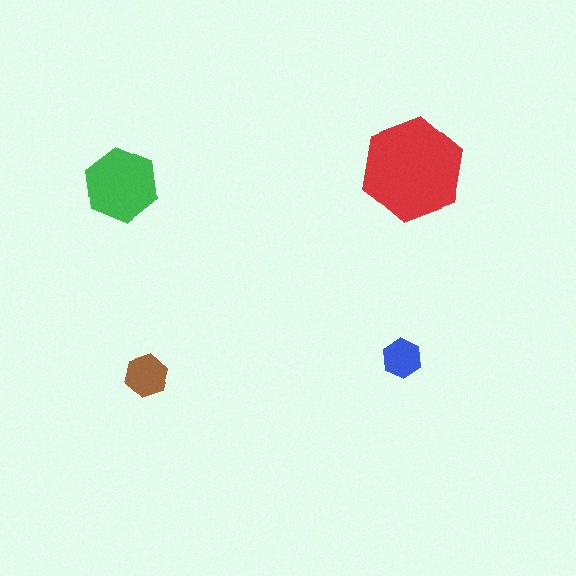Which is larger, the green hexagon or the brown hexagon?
The green one.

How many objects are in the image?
There are 4 objects in the image.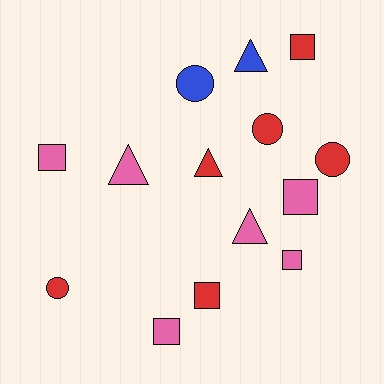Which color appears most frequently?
Red, with 6 objects.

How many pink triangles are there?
There are 2 pink triangles.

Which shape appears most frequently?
Square, with 6 objects.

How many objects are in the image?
There are 14 objects.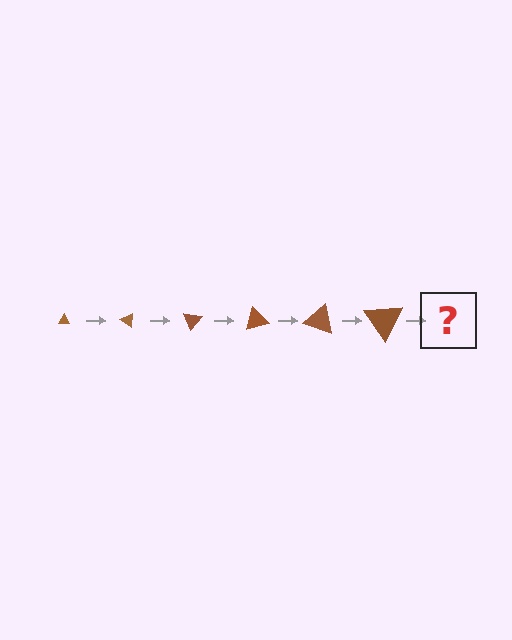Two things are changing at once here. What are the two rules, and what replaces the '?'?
The two rules are that the triangle grows larger each step and it rotates 35 degrees each step. The '?' should be a triangle, larger than the previous one and rotated 210 degrees from the start.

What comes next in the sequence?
The next element should be a triangle, larger than the previous one and rotated 210 degrees from the start.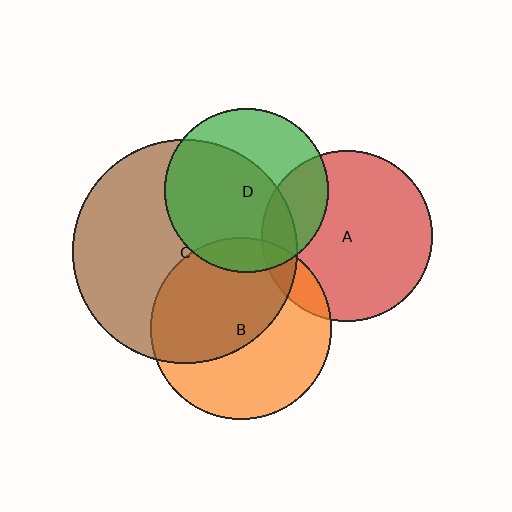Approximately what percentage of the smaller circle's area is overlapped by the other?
Approximately 55%.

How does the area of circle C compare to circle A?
Approximately 1.7 times.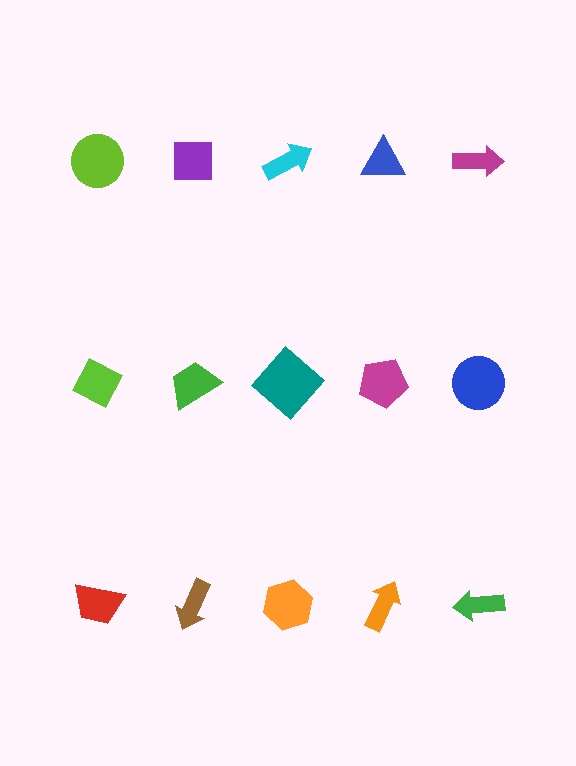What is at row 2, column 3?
A teal diamond.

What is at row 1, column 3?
A cyan arrow.